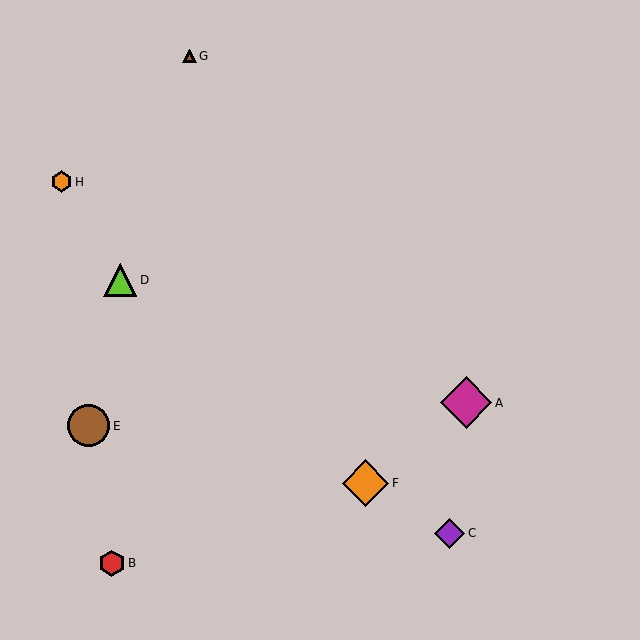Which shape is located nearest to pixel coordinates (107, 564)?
The red hexagon (labeled B) at (112, 563) is nearest to that location.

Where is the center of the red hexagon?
The center of the red hexagon is at (112, 563).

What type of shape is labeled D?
Shape D is a lime triangle.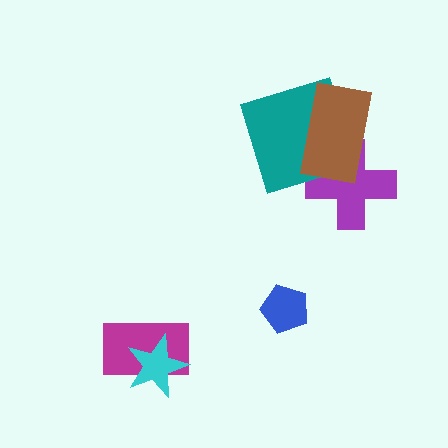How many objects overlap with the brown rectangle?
2 objects overlap with the brown rectangle.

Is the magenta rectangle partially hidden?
Yes, it is partially covered by another shape.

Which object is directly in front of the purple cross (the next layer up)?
The teal square is directly in front of the purple cross.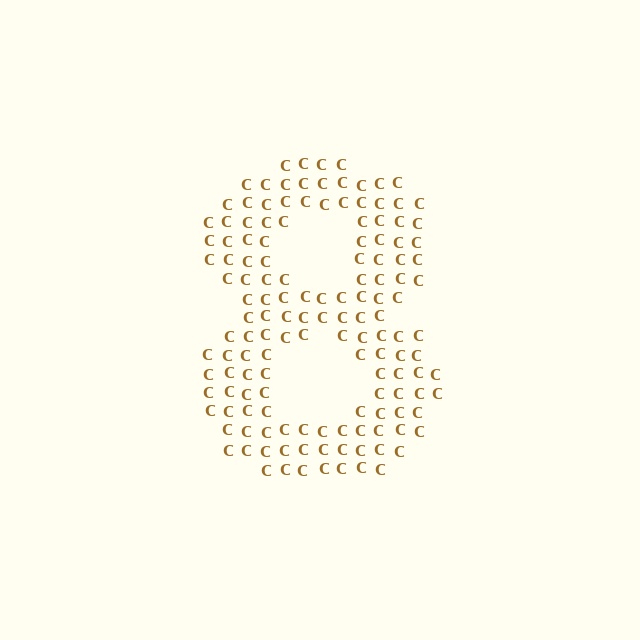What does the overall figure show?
The overall figure shows the digit 8.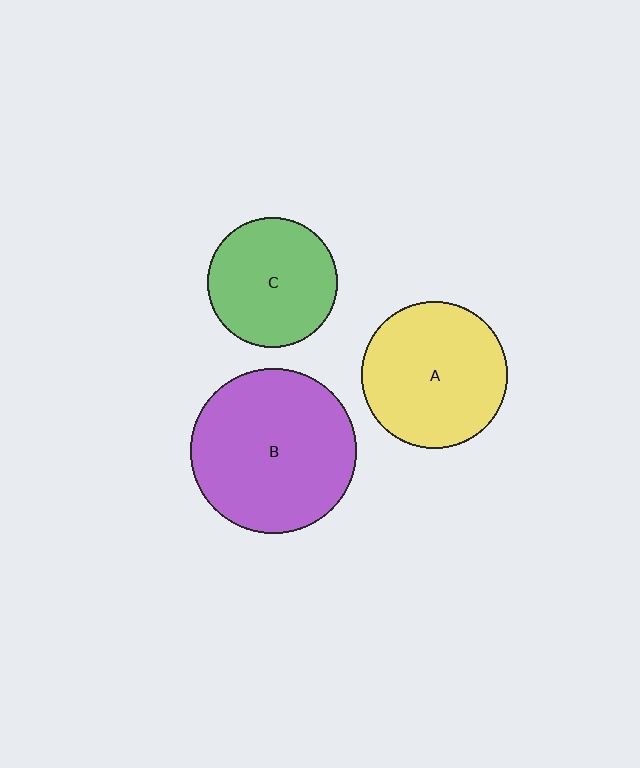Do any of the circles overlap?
No, none of the circles overlap.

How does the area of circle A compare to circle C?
Approximately 1.3 times.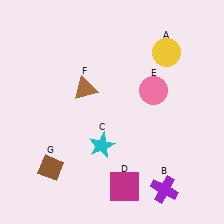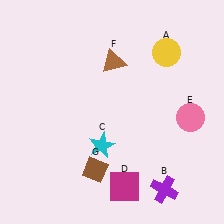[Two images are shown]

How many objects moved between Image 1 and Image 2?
3 objects moved between the two images.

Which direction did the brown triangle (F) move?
The brown triangle (F) moved right.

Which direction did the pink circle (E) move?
The pink circle (E) moved right.